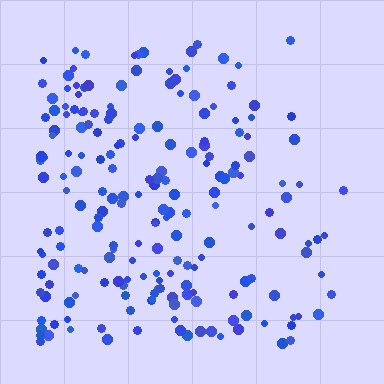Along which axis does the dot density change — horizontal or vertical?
Horizontal.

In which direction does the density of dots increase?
From right to left, with the left side densest.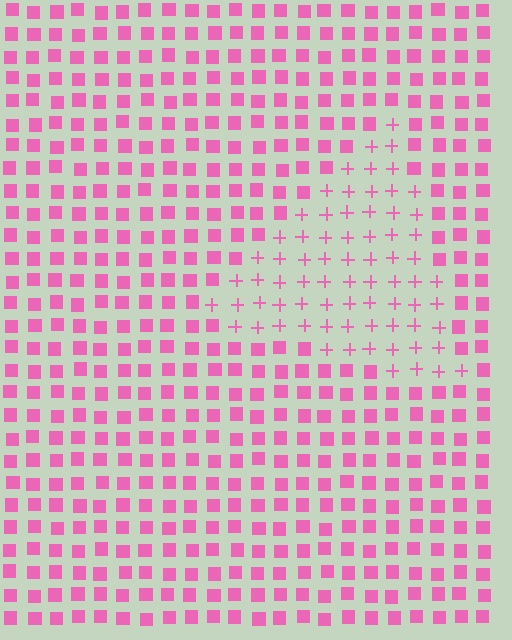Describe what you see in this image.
The image is filled with small pink elements arranged in a uniform grid. A triangle-shaped region contains plus signs, while the surrounding area contains squares. The boundary is defined purely by the change in element shape.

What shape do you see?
I see a triangle.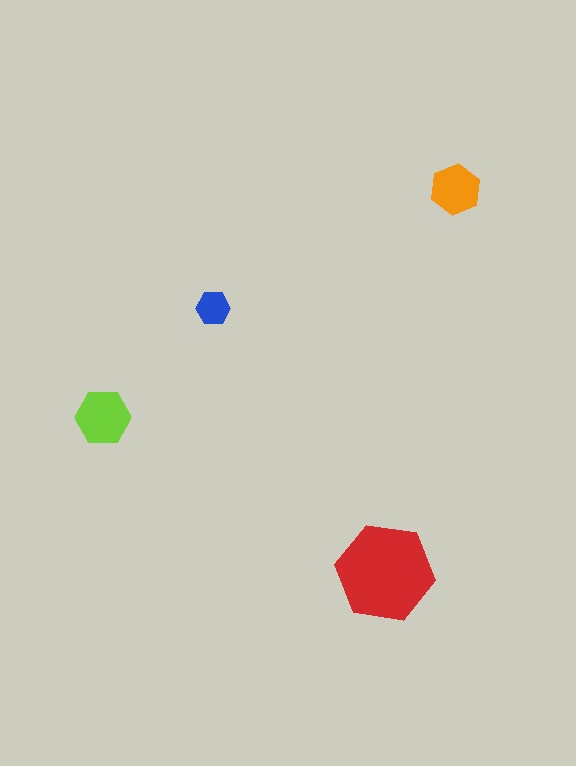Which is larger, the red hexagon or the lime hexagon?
The red one.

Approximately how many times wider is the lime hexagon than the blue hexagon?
About 1.5 times wider.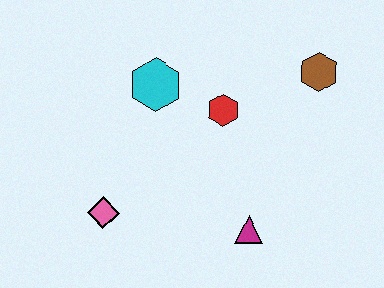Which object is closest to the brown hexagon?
The red hexagon is closest to the brown hexagon.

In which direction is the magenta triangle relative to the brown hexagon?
The magenta triangle is below the brown hexagon.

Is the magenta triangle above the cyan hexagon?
No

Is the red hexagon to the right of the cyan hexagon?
Yes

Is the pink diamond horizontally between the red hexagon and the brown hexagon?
No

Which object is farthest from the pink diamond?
The brown hexagon is farthest from the pink diamond.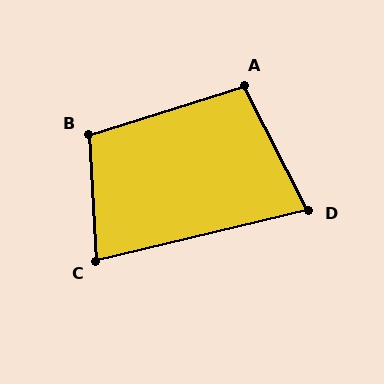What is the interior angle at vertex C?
Approximately 80 degrees (acute).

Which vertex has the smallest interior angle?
D, at approximately 76 degrees.